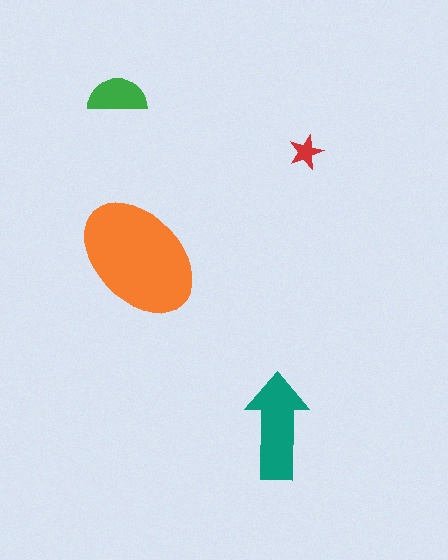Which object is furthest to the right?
The red star is rightmost.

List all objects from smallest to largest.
The red star, the green semicircle, the teal arrow, the orange ellipse.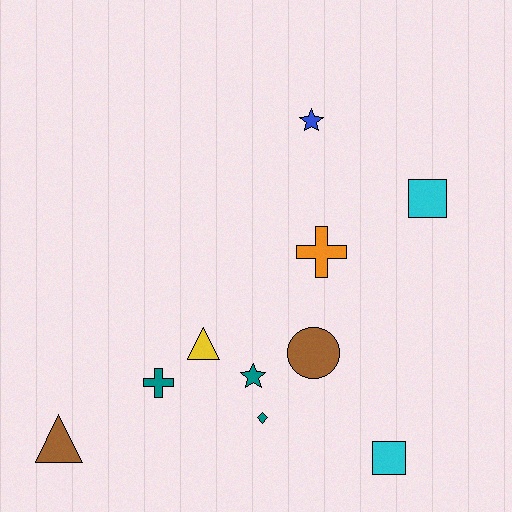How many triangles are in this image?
There are 2 triangles.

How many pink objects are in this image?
There are no pink objects.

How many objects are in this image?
There are 10 objects.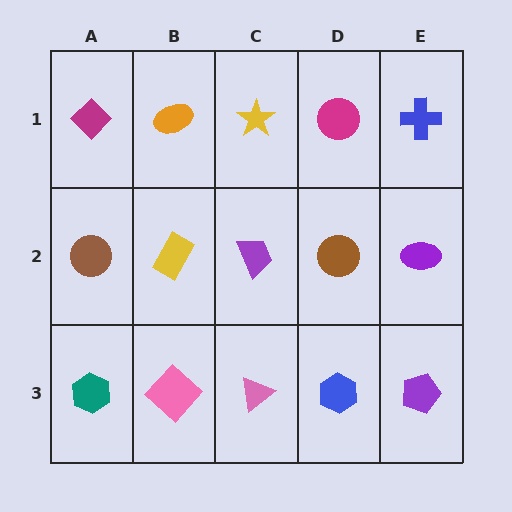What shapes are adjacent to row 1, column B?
A yellow rectangle (row 2, column B), a magenta diamond (row 1, column A), a yellow star (row 1, column C).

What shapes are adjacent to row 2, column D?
A magenta circle (row 1, column D), a blue hexagon (row 3, column D), a purple trapezoid (row 2, column C), a purple ellipse (row 2, column E).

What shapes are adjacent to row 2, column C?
A yellow star (row 1, column C), a pink triangle (row 3, column C), a yellow rectangle (row 2, column B), a brown circle (row 2, column D).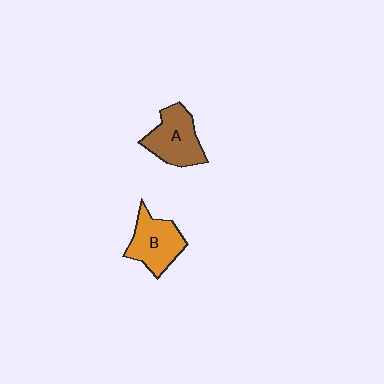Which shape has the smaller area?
Shape B (orange).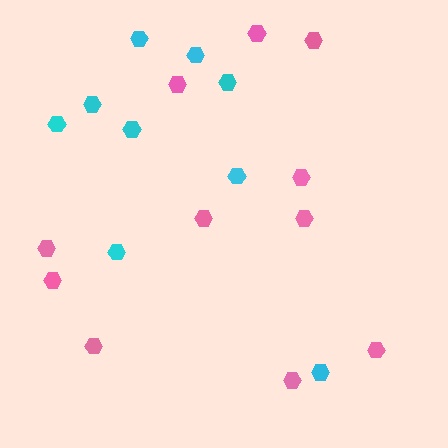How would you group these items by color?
There are 2 groups: one group of cyan hexagons (9) and one group of pink hexagons (11).